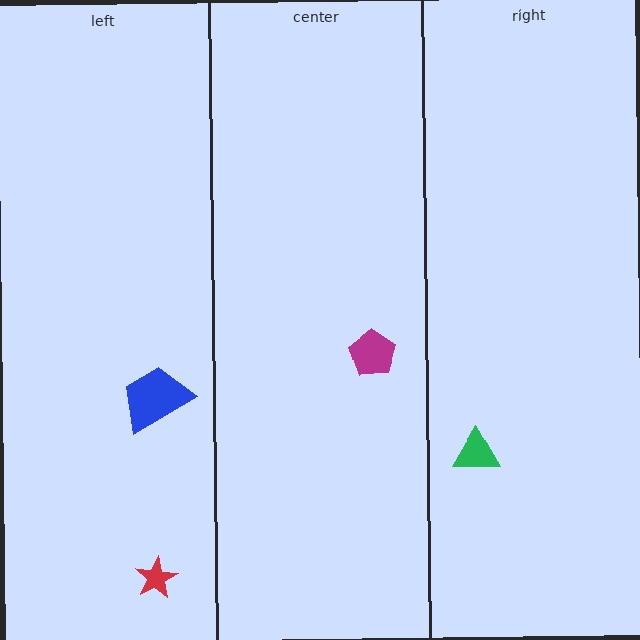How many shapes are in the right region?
1.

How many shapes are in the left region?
2.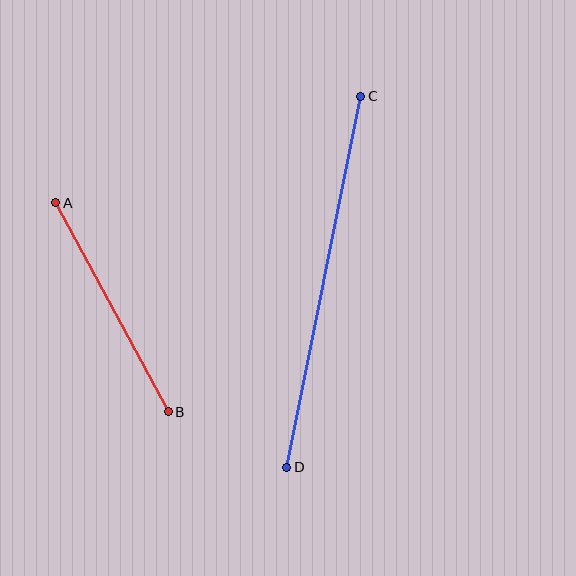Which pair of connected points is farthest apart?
Points C and D are farthest apart.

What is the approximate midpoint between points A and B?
The midpoint is at approximately (112, 307) pixels.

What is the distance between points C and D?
The distance is approximately 378 pixels.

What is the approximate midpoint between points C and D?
The midpoint is at approximately (324, 282) pixels.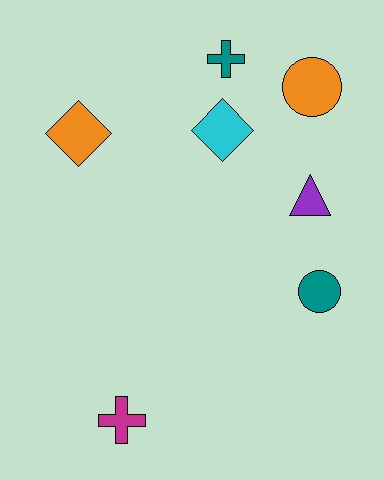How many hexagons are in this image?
There are no hexagons.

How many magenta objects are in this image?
There is 1 magenta object.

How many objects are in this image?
There are 7 objects.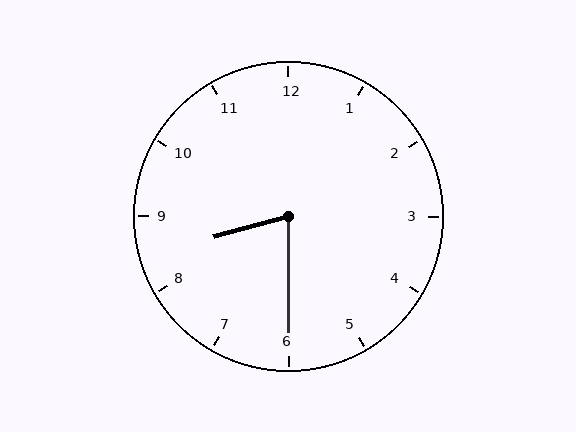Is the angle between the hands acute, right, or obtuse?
It is acute.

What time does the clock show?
8:30.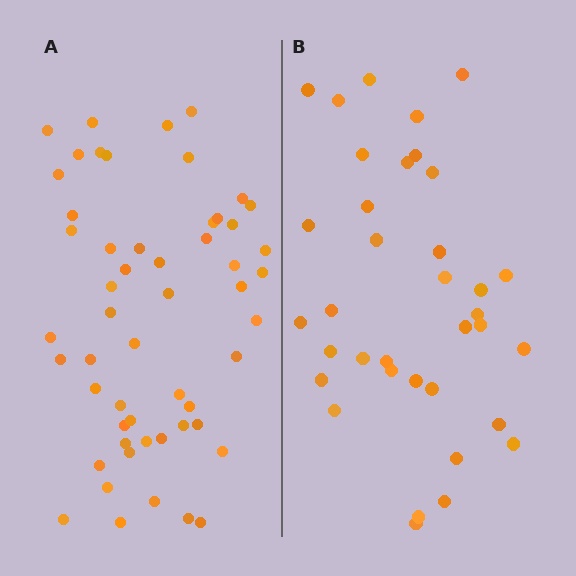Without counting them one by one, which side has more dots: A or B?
Region A (the left region) has more dots.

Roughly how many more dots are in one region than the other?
Region A has approximately 20 more dots than region B.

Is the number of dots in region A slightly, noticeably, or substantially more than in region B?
Region A has substantially more. The ratio is roughly 1.5 to 1.